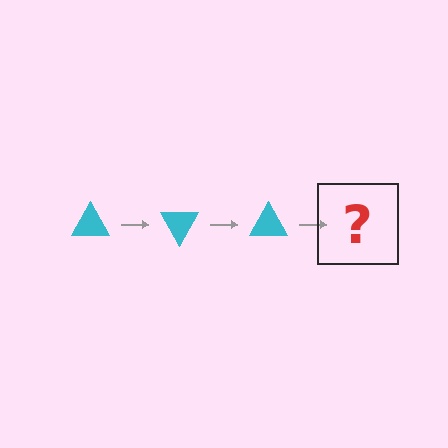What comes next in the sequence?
The next element should be a cyan triangle rotated 180 degrees.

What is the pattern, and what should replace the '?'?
The pattern is that the triangle rotates 60 degrees each step. The '?' should be a cyan triangle rotated 180 degrees.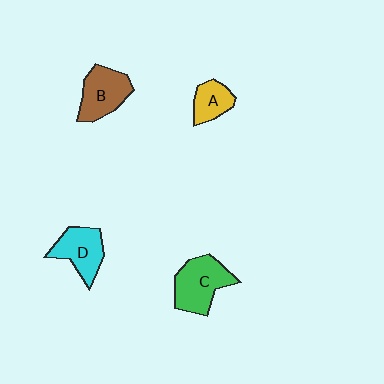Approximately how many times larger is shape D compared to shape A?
Approximately 1.5 times.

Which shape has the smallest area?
Shape A (yellow).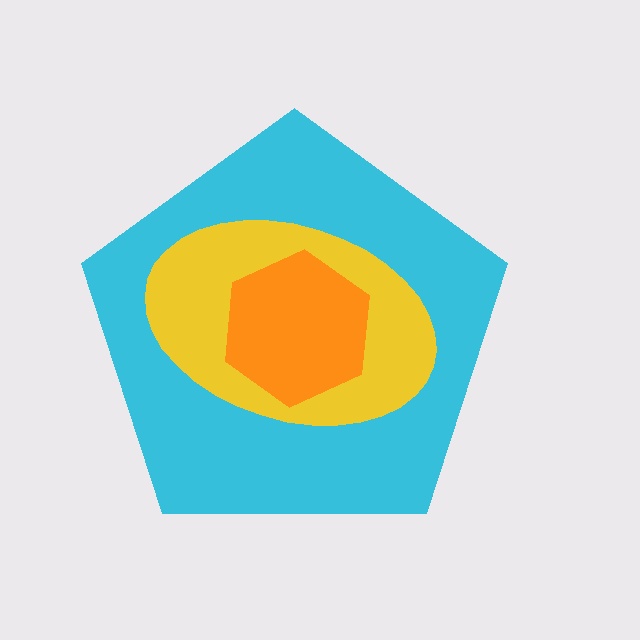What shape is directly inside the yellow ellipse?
The orange hexagon.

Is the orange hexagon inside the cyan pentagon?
Yes.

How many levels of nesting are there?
3.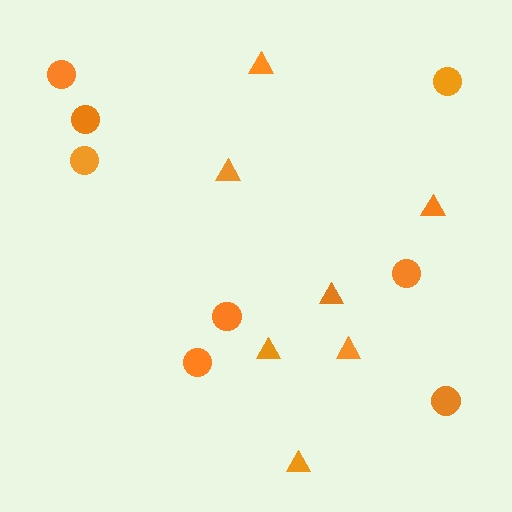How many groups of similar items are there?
There are 2 groups: one group of circles (8) and one group of triangles (7).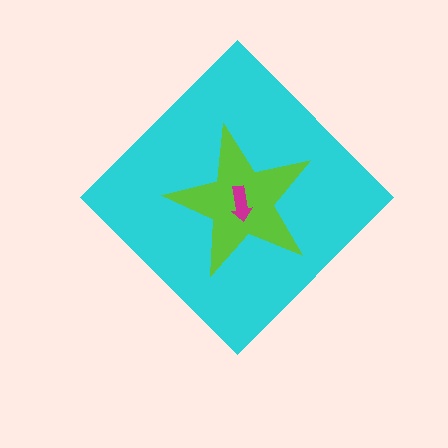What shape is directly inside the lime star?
The magenta arrow.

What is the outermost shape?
The cyan diamond.